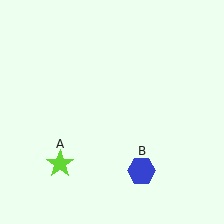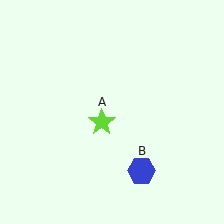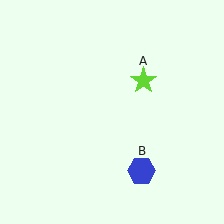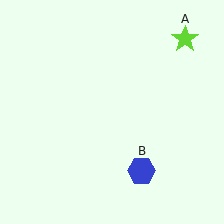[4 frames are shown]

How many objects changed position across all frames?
1 object changed position: lime star (object A).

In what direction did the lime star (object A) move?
The lime star (object A) moved up and to the right.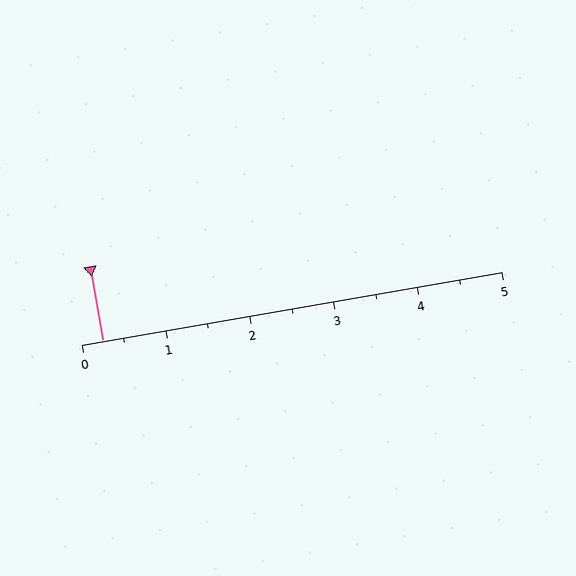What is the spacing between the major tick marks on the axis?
The major ticks are spaced 1 apart.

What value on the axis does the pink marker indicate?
The marker indicates approximately 0.2.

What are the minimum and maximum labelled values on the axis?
The axis runs from 0 to 5.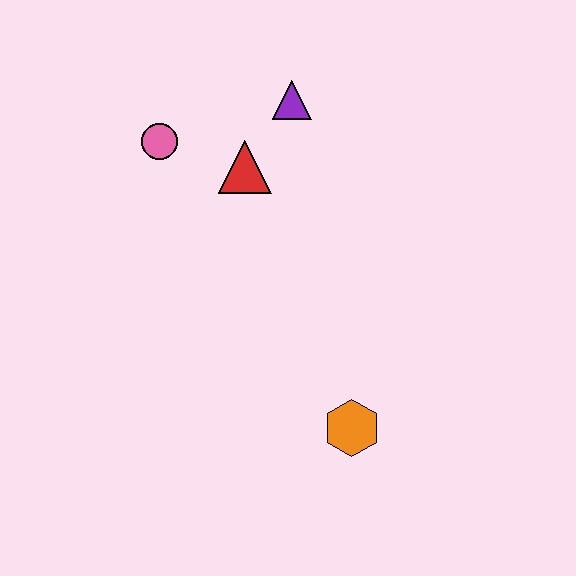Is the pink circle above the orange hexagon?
Yes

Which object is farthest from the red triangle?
The orange hexagon is farthest from the red triangle.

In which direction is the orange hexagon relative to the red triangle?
The orange hexagon is below the red triangle.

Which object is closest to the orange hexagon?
The red triangle is closest to the orange hexagon.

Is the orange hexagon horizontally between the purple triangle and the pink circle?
No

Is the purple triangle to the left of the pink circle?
No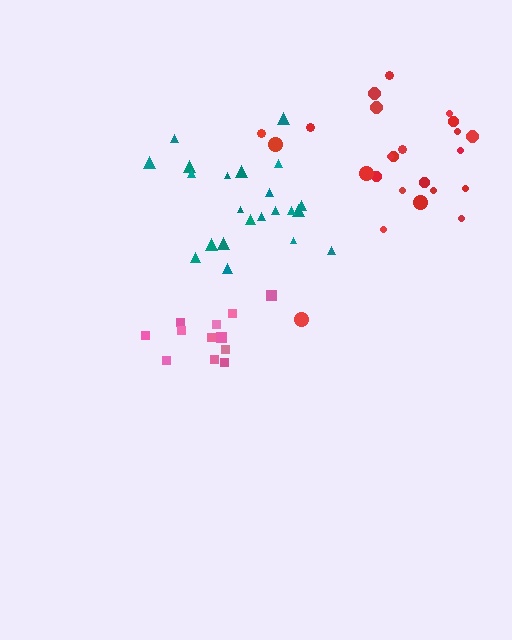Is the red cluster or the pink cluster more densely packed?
Pink.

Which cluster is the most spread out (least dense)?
Red.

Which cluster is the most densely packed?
Pink.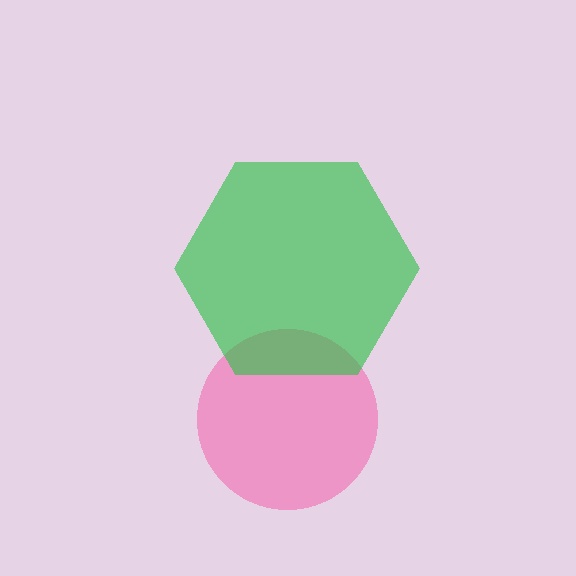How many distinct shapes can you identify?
There are 2 distinct shapes: a pink circle, a green hexagon.